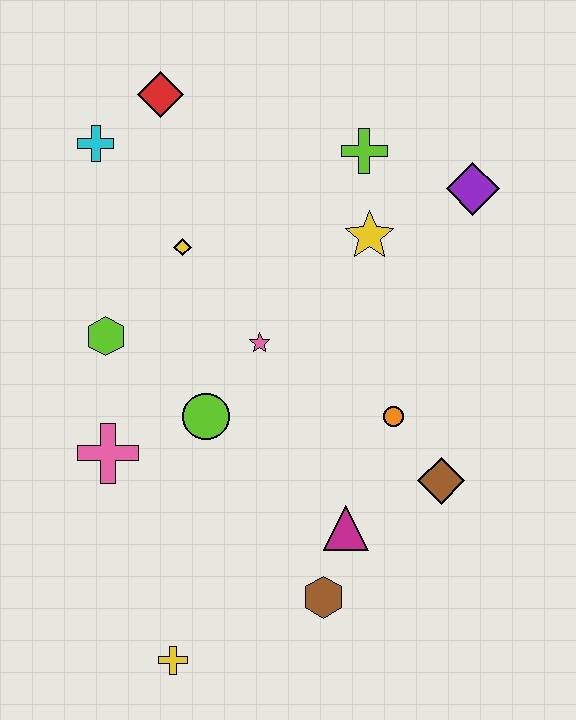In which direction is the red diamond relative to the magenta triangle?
The red diamond is above the magenta triangle.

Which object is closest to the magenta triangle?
The brown hexagon is closest to the magenta triangle.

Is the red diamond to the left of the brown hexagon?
Yes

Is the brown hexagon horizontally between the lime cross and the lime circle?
Yes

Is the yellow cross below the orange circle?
Yes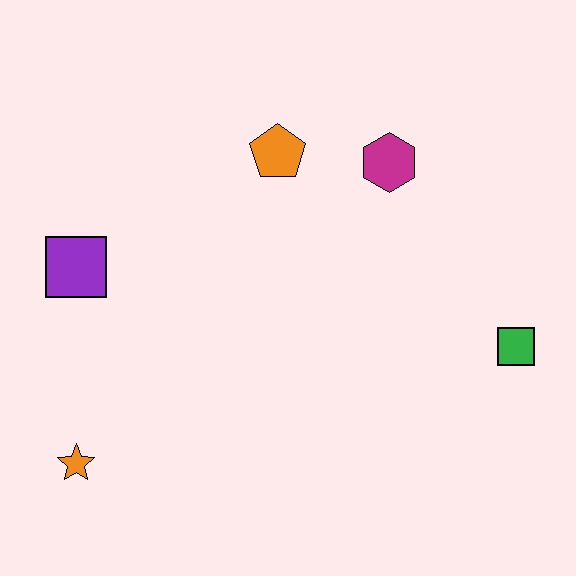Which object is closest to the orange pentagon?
The magenta hexagon is closest to the orange pentagon.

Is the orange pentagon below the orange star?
No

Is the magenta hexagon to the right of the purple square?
Yes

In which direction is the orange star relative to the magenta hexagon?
The orange star is to the left of the magenta hexagon.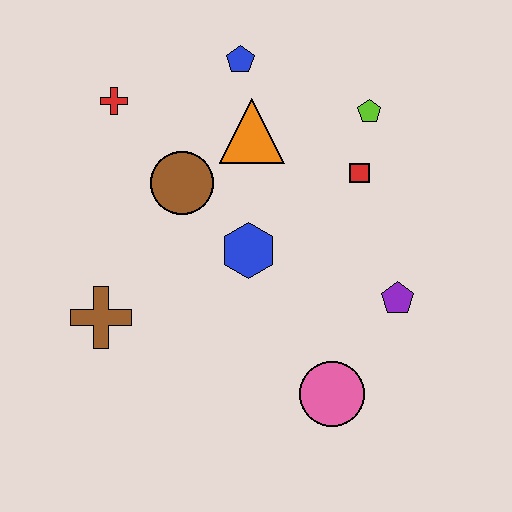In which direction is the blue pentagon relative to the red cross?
The blue pentagon is to the right of the red cross.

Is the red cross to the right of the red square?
No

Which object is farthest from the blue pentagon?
The pink circle is farthest from the blue pentagon.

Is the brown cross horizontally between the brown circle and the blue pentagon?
No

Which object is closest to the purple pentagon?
The pink circle is closest to the purple pentagon.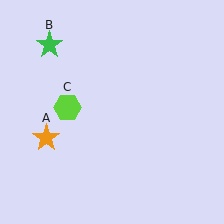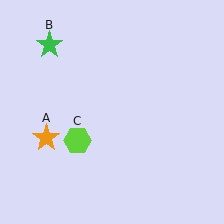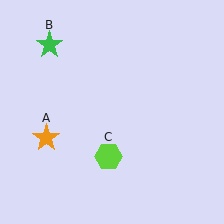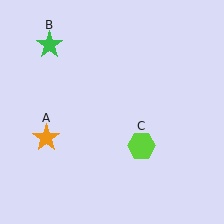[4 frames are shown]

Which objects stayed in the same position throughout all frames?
Orange star (object A) and green star (object B) remained stationary.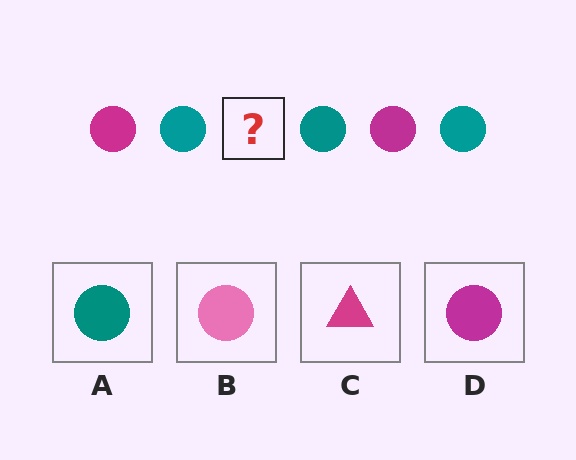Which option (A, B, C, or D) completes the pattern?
D.